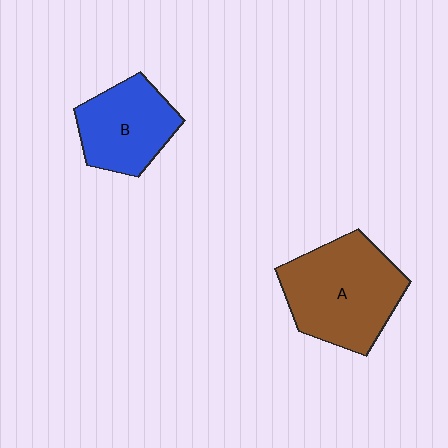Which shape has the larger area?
Shape A (brown).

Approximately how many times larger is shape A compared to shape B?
Approximately 1.4 times.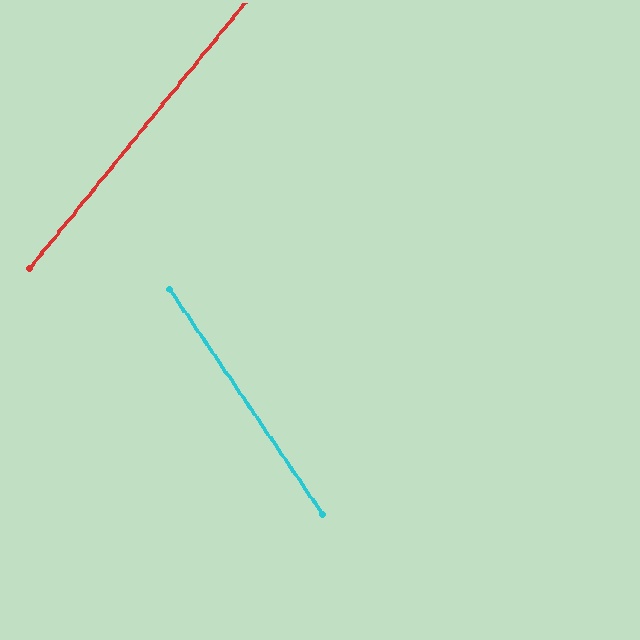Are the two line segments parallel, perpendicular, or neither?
Neither parallel nor perpendicular — they differ by about 73°.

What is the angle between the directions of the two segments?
Approximately 73 degrees.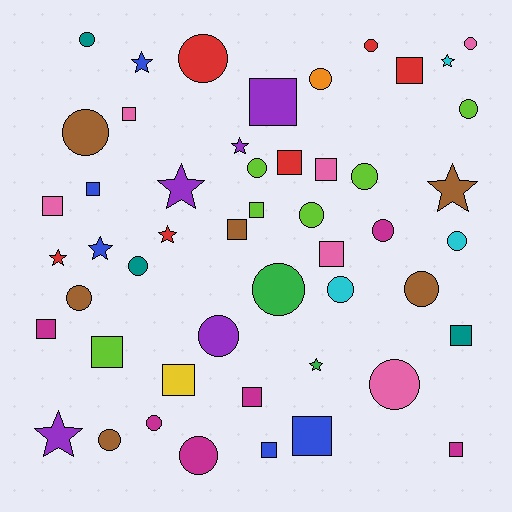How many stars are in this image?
There are 10 stars.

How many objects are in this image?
There are 50 objects.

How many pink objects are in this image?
There are 6 pink objects.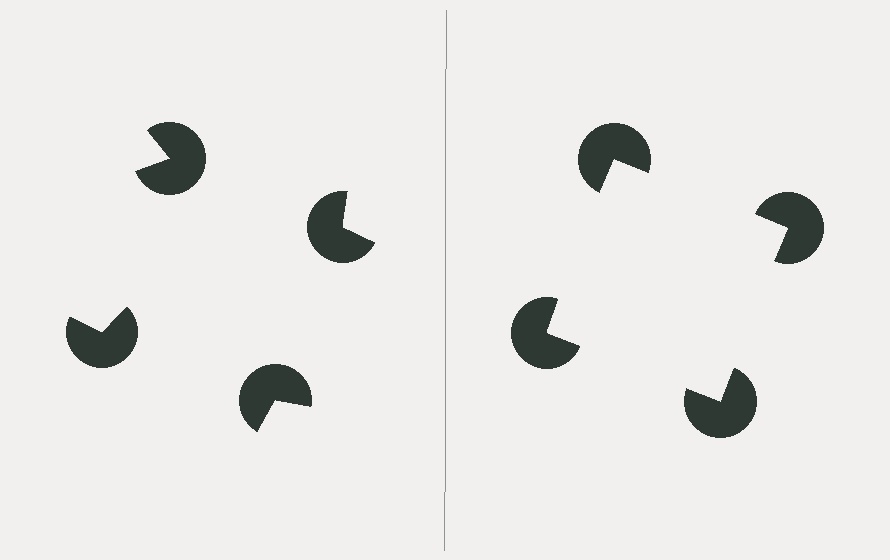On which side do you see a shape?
An illusory square appears on the right side. On the left side the wedge cuts are rotated, so no coherent shape forms.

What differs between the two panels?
The pac-man discs are positioned identically on both sides; only the wedge orientations differ. On the right they align to a square; on the left they are misaligned.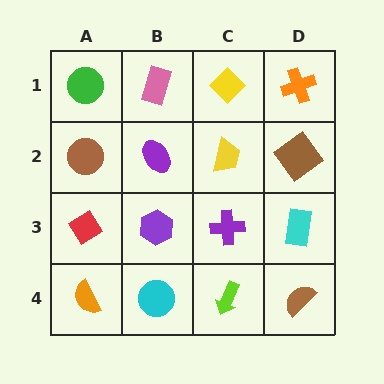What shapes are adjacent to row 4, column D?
A cyan rectangle (row 3, column D), a lime arrow (row 4, column C).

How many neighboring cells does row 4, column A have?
2.